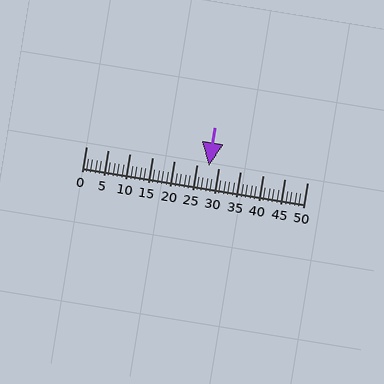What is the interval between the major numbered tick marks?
The major tick marks are spaced 5 units apart.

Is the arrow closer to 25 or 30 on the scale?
The arrow is closer to 30.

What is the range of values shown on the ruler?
The ruler shows values from 0 to 50.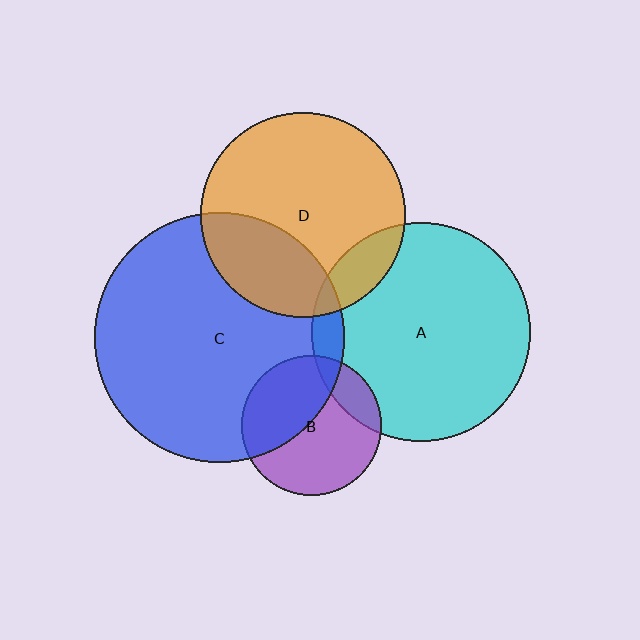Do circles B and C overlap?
Yes.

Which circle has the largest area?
Circle C (blue).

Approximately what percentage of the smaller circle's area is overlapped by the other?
Approximately 40%.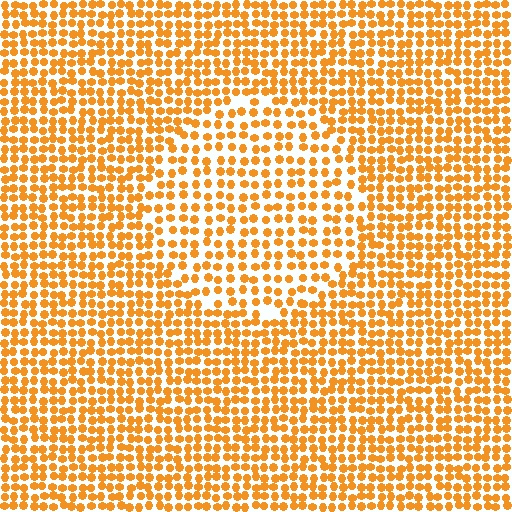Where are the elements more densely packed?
The elements are more densely packed outside the circle boundary.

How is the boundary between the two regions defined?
The boundary is defined by a change in element density (approximately 1.5x ratio). All elements are the same color, size, and shape.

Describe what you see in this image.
The image contains small orange elements arranged at two different densities. A circle-shaped region is visible where the elements are less densely packed than the surrounding area.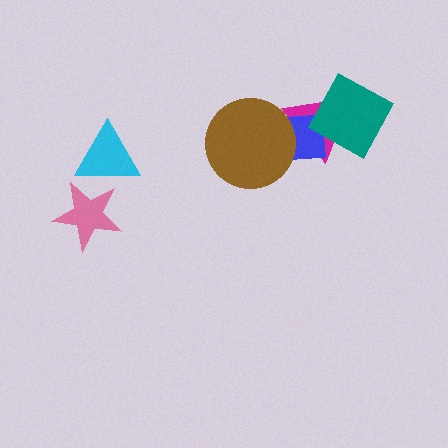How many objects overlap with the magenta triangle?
3 objects overlap with the magenta triangle.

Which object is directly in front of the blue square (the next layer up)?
The brown circle is directly in front of the blue square.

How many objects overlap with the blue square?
3 objects overlap with the blue square.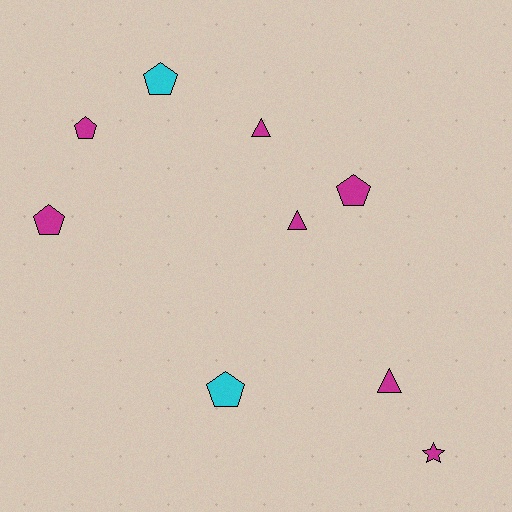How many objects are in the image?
There are 9 objects.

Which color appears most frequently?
Magenta, with 7 objects.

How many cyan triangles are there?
There are no cyan triangles.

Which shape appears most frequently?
Pentagon, with 5 objects.